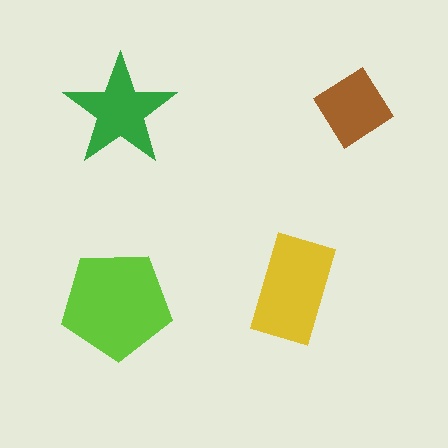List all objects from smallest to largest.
The brown diamond, the green star, the yellow rectangle, the lime pentagon.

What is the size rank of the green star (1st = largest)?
3rd.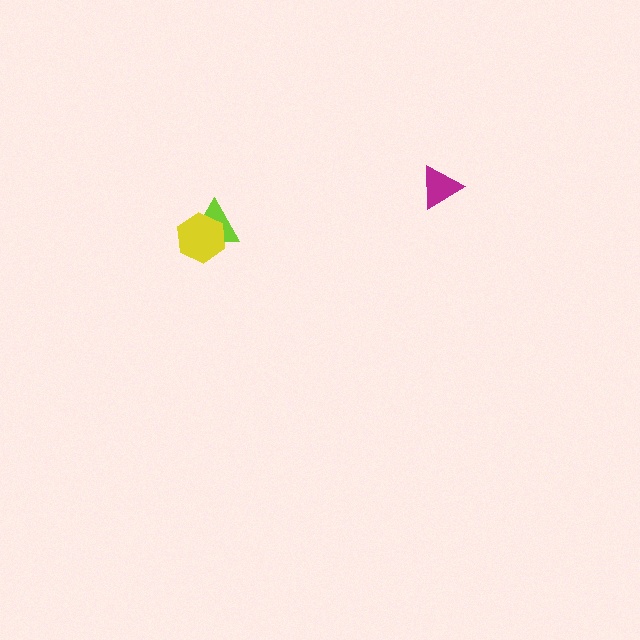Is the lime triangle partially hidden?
Yes, it is partially covered by another shape.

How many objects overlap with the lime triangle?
1 object overlaps with the lime triangle.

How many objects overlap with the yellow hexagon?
1 object overlaps with the yellow hexagon.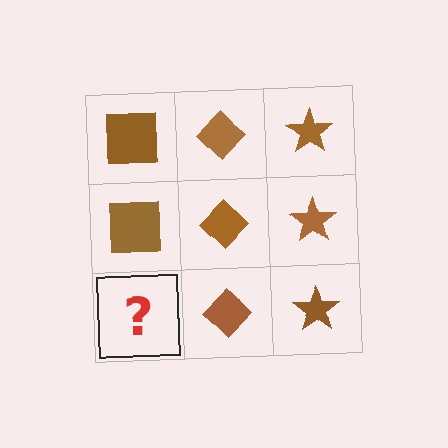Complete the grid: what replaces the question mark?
The question mark should be replaced with a brown square.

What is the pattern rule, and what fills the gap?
The rule is that each column has a consistent shape. The gap should be filled with a brown square.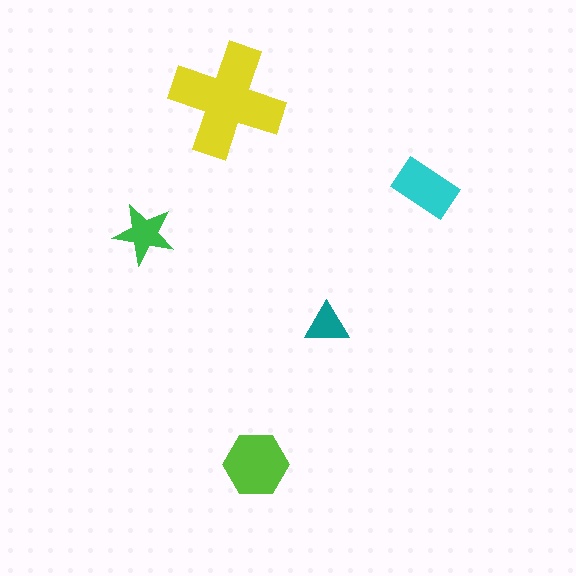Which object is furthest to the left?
The green star is leftmost.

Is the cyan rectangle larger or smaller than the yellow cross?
Smaller.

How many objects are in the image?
There are 5 objects in the image.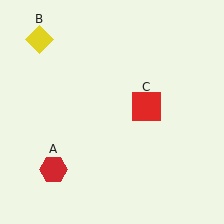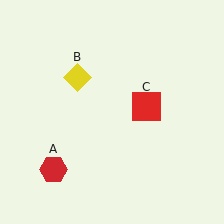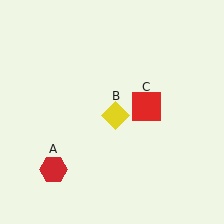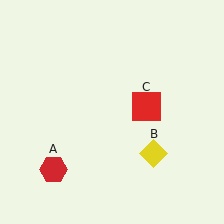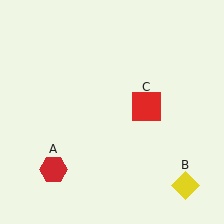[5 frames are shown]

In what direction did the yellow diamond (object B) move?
The yellow diamond (object B) moved down and to the right.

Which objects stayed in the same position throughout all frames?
Red hexagon (object A) and red square (object C) remained stationary.